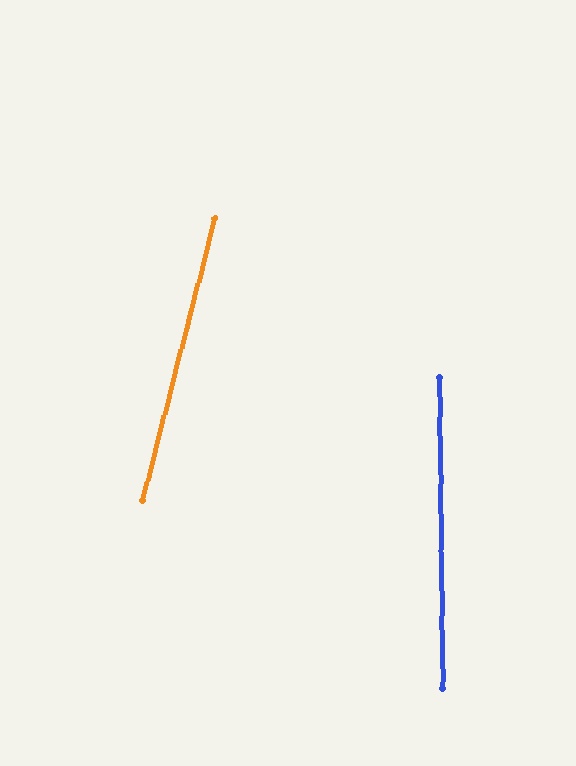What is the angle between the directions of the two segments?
Approximately 15 degrees.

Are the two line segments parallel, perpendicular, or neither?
Neither parallel nor perpendicular — they differ by about 15°.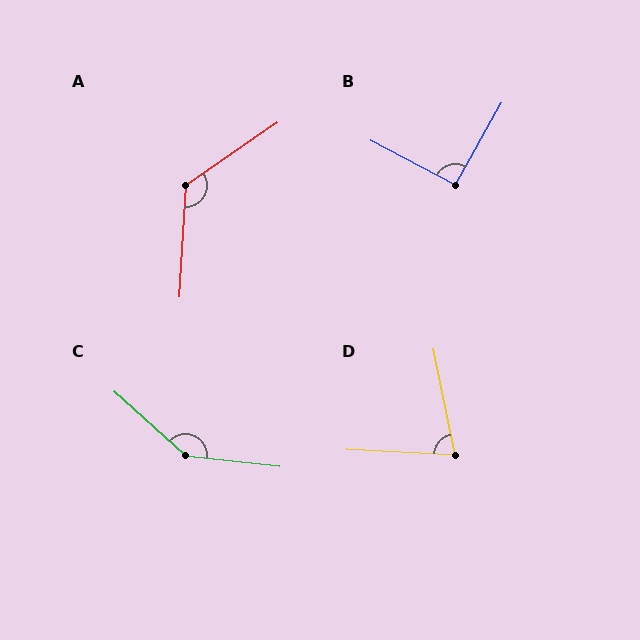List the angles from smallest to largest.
D (75°), B (92°), A (128°), C (145°).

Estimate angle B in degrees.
Approximately 92 degrees.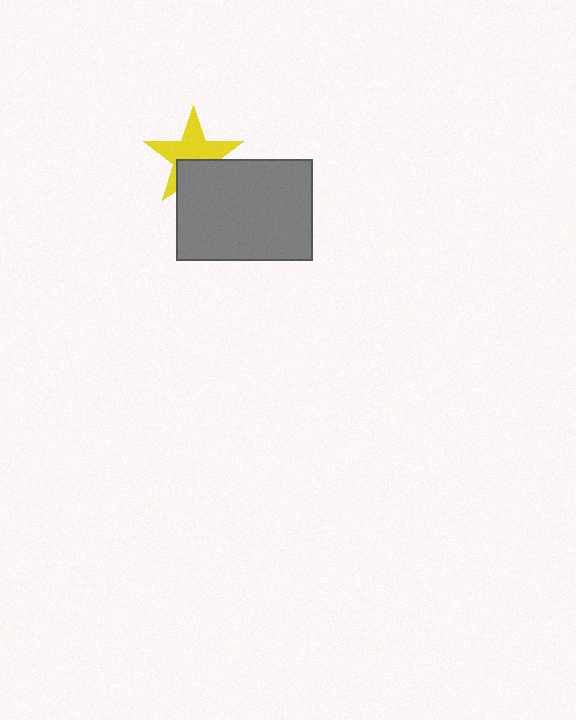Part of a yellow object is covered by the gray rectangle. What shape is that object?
It is a star.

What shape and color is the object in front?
The object in front is a gray rectangle.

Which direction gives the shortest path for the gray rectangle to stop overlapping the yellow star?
Moving down gives the shortest separation.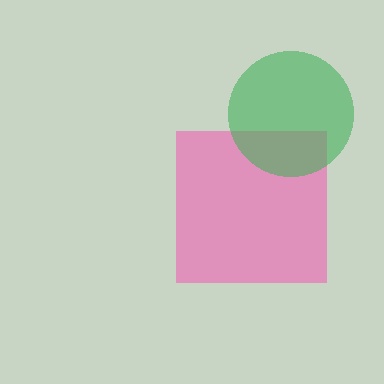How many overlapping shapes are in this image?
There are 2 overlapping shapes in the image.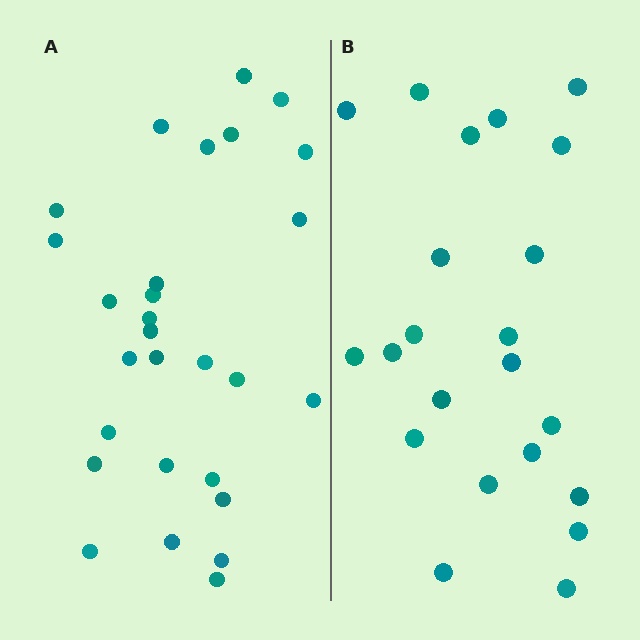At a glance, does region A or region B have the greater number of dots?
Region A (the left region) has more dots.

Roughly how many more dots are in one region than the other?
Region A has about 6 more dots than region B.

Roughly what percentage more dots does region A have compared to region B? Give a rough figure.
About 25% more.